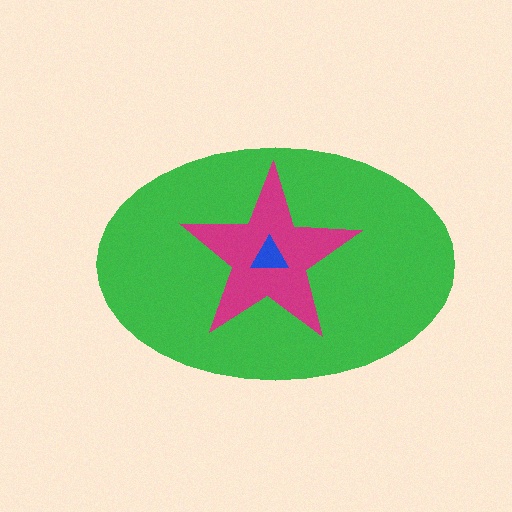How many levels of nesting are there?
3.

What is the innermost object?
The blue triangle.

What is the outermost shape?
The green ellipse.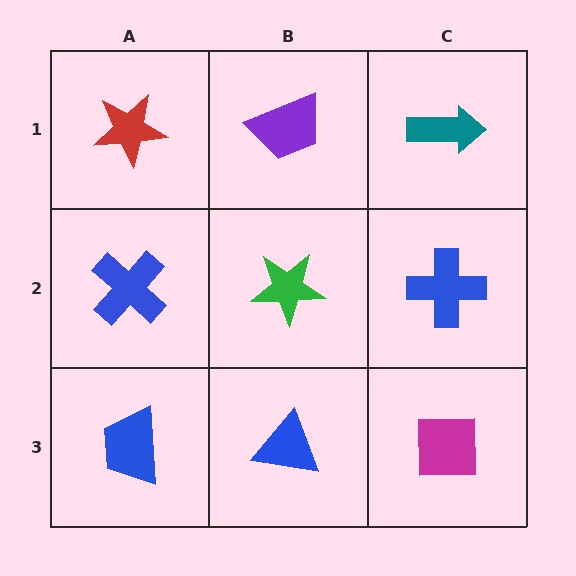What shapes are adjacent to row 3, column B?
A green star (row 2, column B), a blue trapezoid (row 3, column A), a magenta square (row 3, column C).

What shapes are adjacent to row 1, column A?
A blue cross (row 2, column A), a purple trapezoid (row 1, column B).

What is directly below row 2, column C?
A magenta square.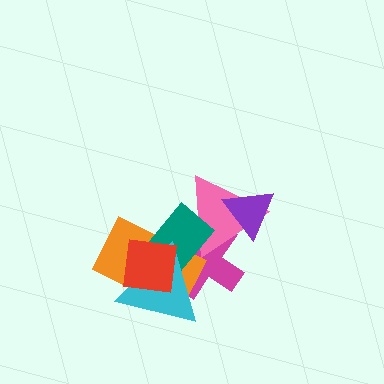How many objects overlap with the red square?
4 objects overlap with the red square.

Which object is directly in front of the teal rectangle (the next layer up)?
The cyan triangle is directly in front of the teal rectangle.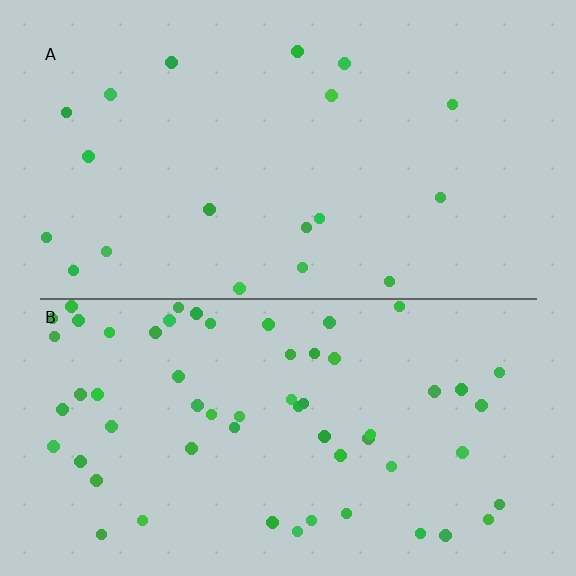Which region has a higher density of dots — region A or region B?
B (the bottom).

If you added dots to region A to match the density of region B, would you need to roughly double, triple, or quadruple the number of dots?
Approximately triple.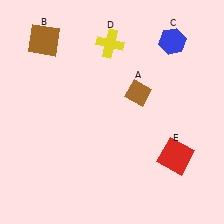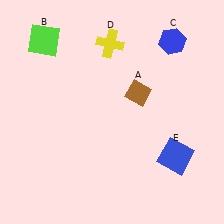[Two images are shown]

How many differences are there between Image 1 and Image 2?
There are 2 differences between the two images.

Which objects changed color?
B changed from brown to lime. E changed from red to blue.